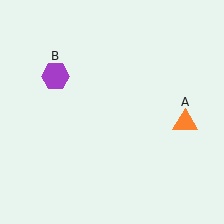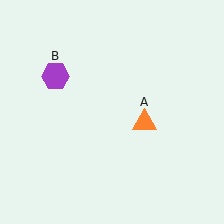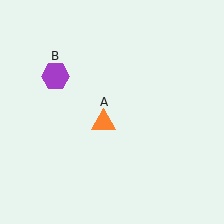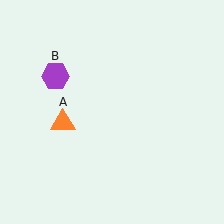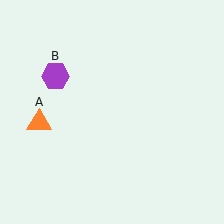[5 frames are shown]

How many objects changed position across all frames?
1 object changed position: orange triangle (object A).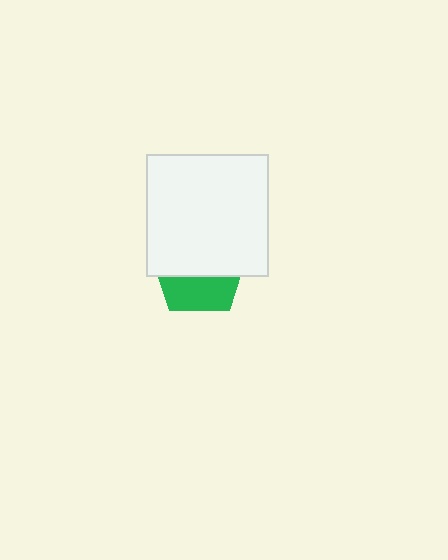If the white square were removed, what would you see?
You would see the complete green pentagon.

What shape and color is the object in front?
The object in front is a white square.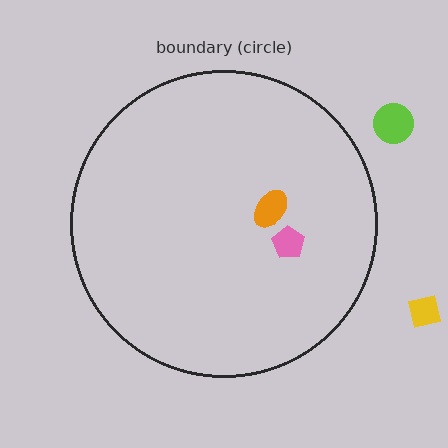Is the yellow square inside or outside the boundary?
Outside.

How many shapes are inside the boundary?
2 inside, 2 outside.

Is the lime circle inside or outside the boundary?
Outside.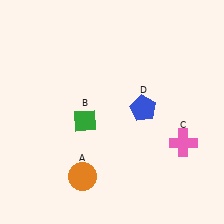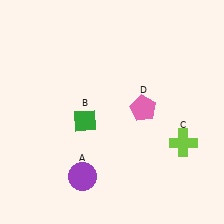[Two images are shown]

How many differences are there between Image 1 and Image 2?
There are 3 differences between the two images.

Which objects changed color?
A changed from orange to purple. C changed from pink to lime. D changed from blue to pink.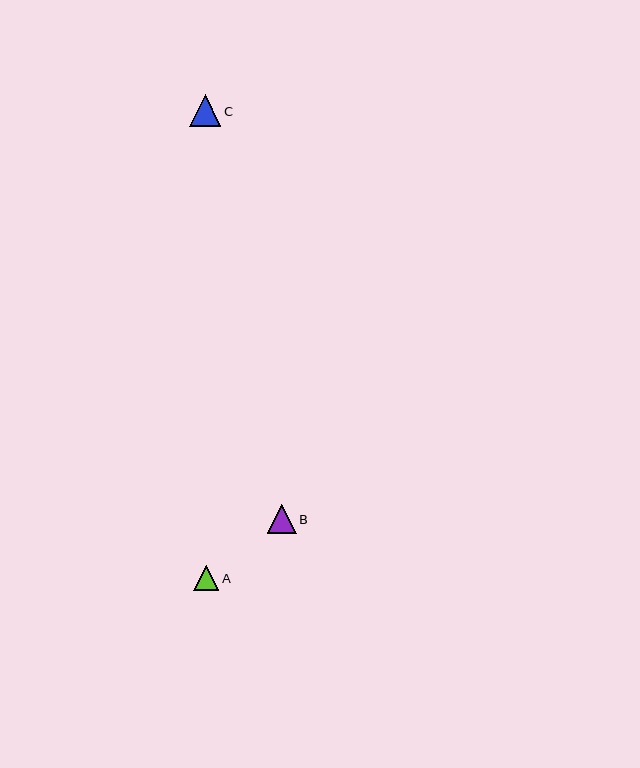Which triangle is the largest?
Triangle C is the largest with a size of approximately 31 pixels.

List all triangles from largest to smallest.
From largest to smallest: C, B, A.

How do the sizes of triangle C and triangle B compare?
Triangle C and triangle B are approximately the same size.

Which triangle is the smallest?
Triangle A is the smallest with a size of approximately 25 pixels.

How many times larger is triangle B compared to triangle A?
Triangle B is approximately 1.2 times the size of triangle A.